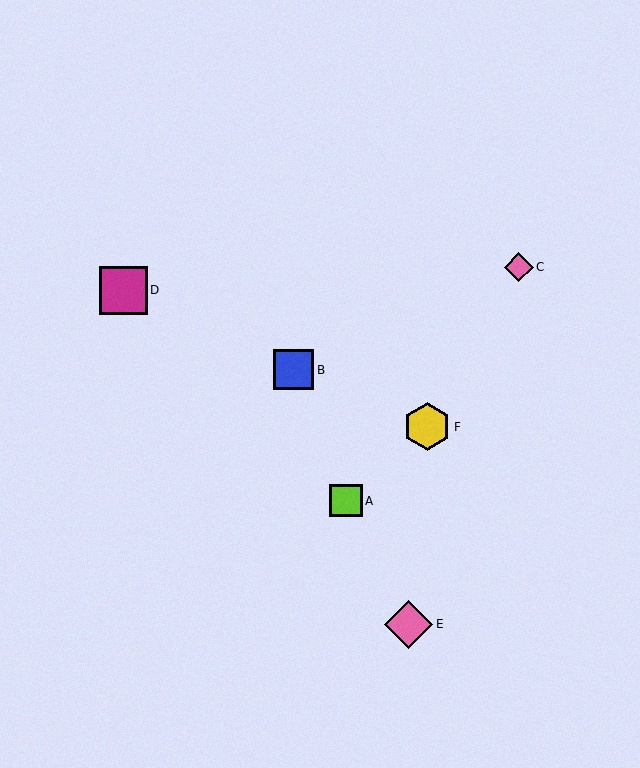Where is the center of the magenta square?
The center of the magenta square is at (123, 290).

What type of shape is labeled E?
Shape E is a pink diamond.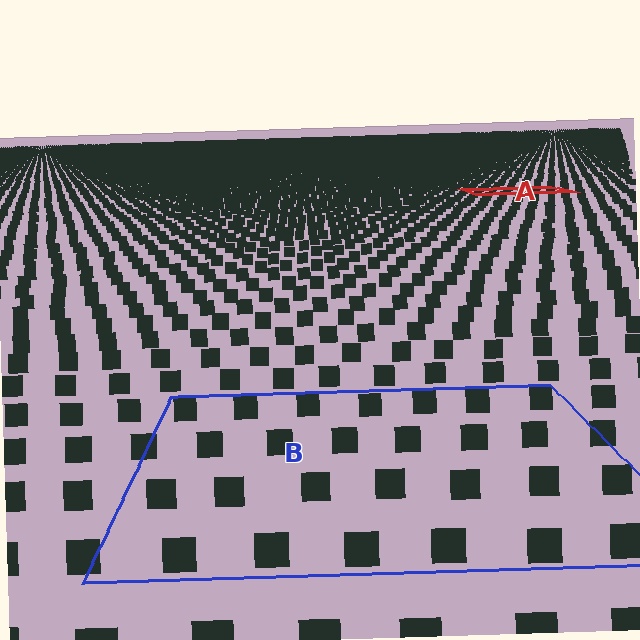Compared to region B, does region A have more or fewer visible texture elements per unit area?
Region A has more texture elements per unit area — they are packed more densely because it is farther away.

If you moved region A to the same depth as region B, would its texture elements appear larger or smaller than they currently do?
They would appear larger. At a closer depth, the same texture elements are projected at a bigger on-screen size.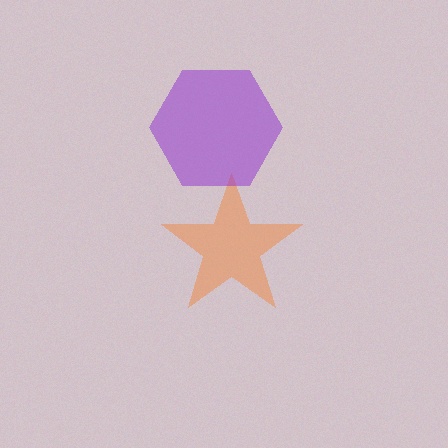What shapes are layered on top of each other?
The layered shapes are: an orange star, a purple hexagon.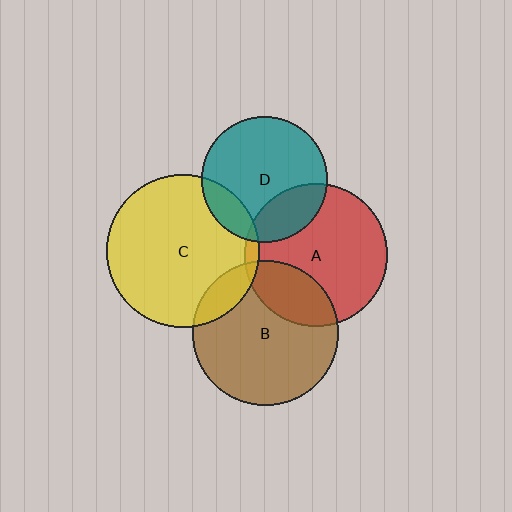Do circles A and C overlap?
Yes.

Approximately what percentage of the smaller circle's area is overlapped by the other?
Approximately 5%.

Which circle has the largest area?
Circle C (yellow).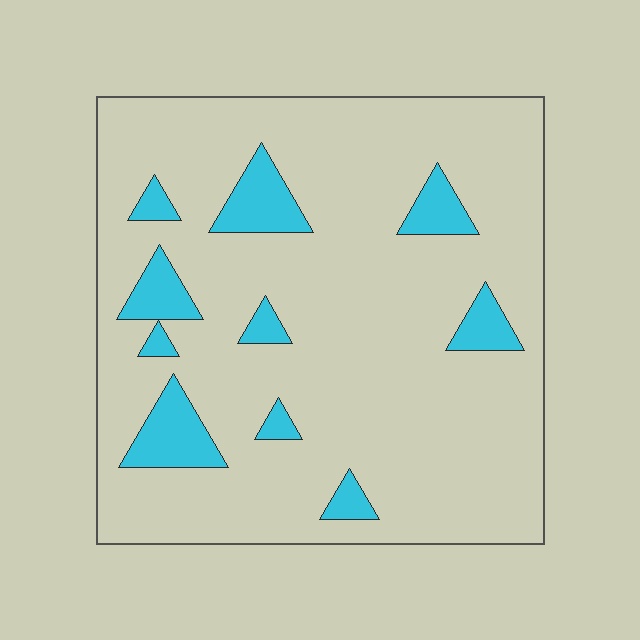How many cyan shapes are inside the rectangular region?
10.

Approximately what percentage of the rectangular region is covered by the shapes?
Approximately 15%.